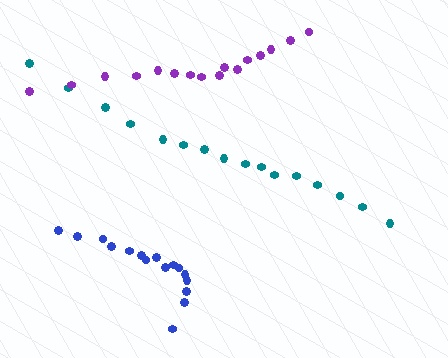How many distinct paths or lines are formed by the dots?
There are 3 distinct paths.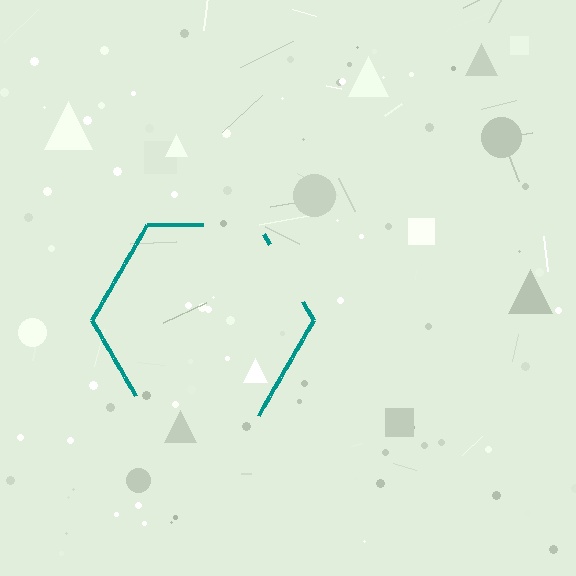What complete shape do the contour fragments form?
The contour fragments form a hexagon.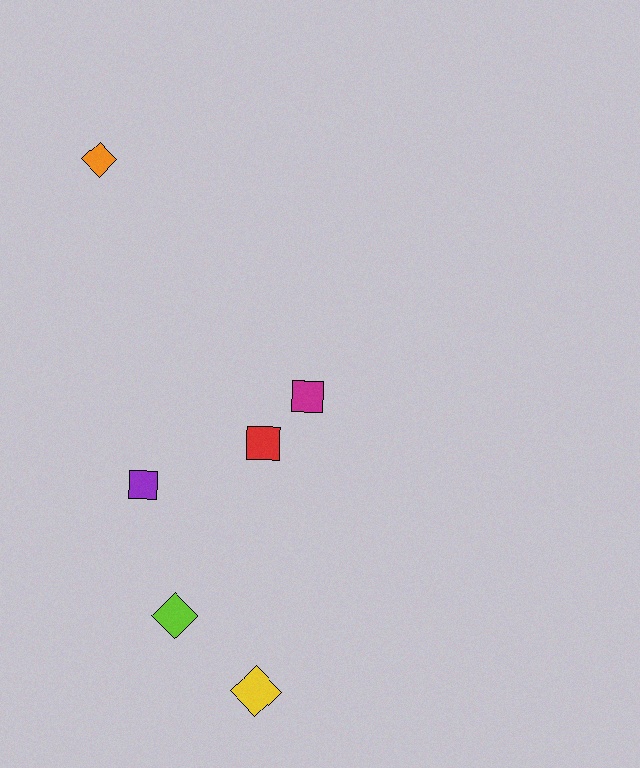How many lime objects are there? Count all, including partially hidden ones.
There is 1 lime object.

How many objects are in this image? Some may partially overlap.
There are 6 objects.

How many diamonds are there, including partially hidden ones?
There are 3 diamonds.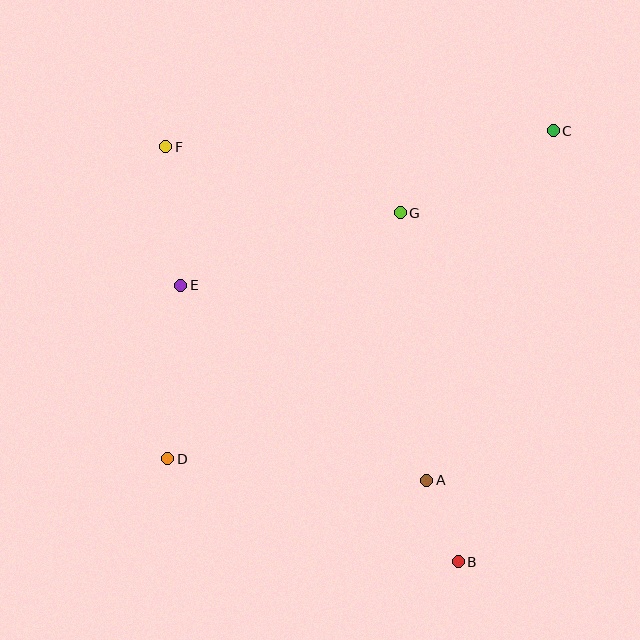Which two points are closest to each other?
Points A and B are closest to each other.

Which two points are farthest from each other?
Points B and F are farthest from each other.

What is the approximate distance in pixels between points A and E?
The distance between A and E is approximately 314 pixels.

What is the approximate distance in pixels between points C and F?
The distance between C and F is approximately 388 pixels.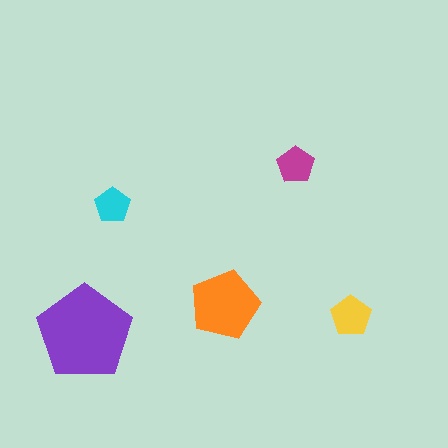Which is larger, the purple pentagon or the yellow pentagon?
The purple one.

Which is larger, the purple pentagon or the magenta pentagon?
The purple one.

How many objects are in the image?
There are 5 objects in the image.